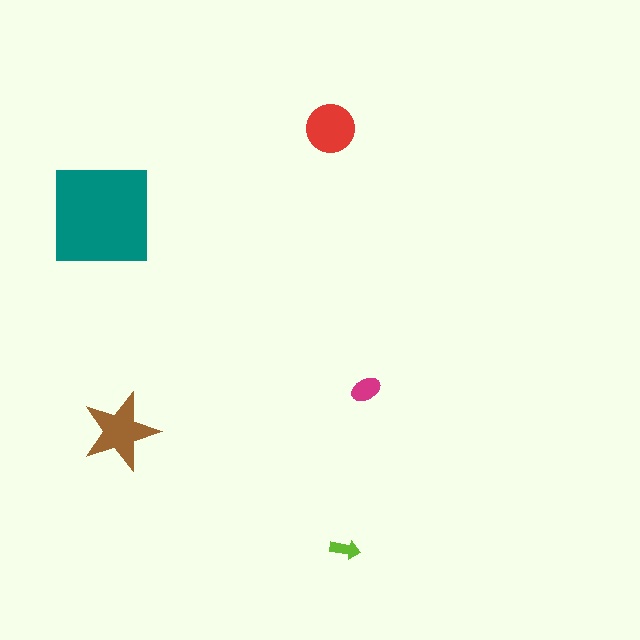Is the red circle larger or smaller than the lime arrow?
Larger.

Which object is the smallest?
The lime arrow.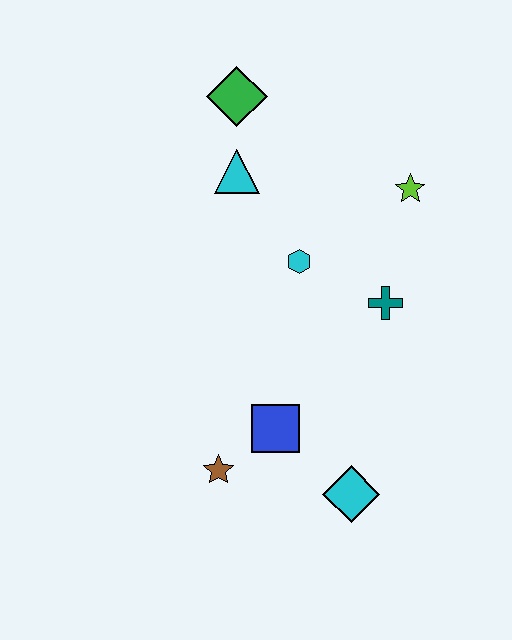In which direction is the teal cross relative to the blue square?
The teal cross is above the blue square.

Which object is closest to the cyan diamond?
The blue square is closest to the cyan diamond.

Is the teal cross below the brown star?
No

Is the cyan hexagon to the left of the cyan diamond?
Yes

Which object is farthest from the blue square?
The green diamond is farthest from the blue square.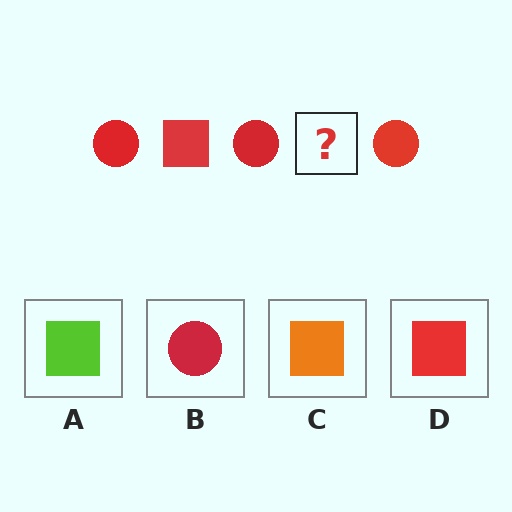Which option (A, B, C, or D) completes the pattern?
D.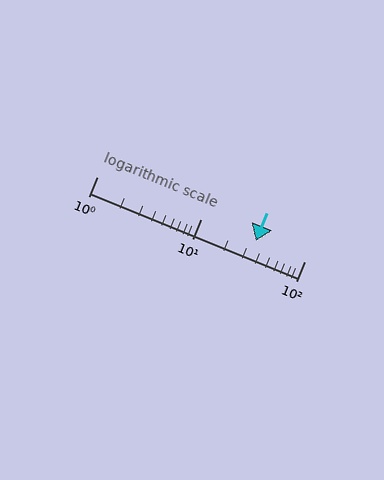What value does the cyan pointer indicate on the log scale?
The pointer indicates approximately 34.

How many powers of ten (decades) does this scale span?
The scale spans 2 decades, from 1 to 100.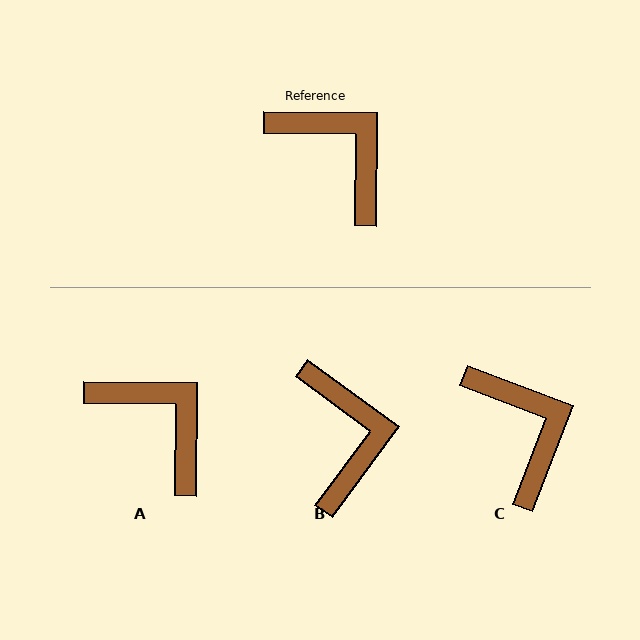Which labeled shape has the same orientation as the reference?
A.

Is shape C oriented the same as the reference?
No, it is off by about 20 degrees.